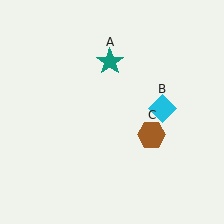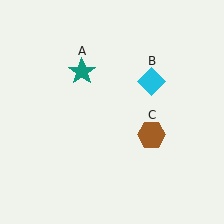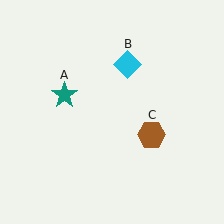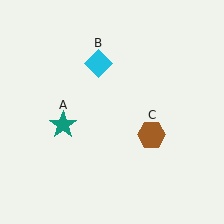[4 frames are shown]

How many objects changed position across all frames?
2 objects changed position: teal star (object A), cyan diamond (object B).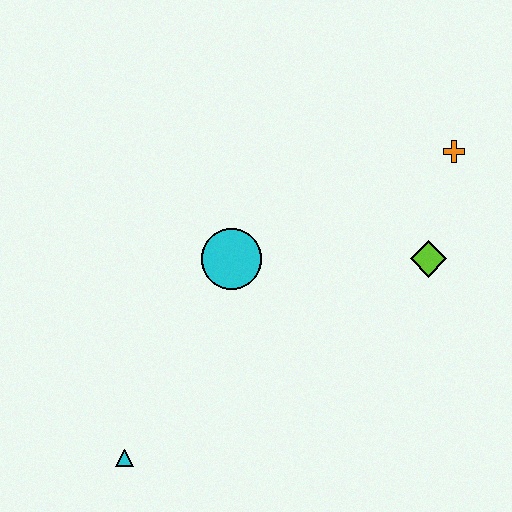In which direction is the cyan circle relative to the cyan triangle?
The cyan circle is above the cyan triangle.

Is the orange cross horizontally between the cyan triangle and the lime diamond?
No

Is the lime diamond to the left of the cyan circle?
No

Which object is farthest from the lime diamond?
The cyan triangle is farthest from the lime diamond.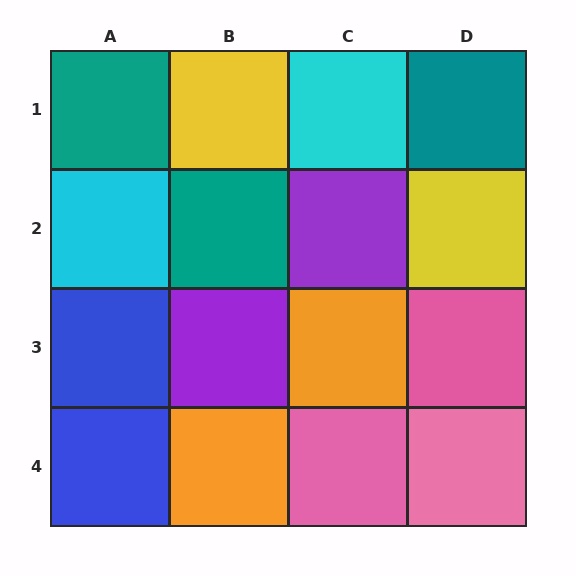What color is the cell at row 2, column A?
Cyan.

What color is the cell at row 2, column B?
Teal.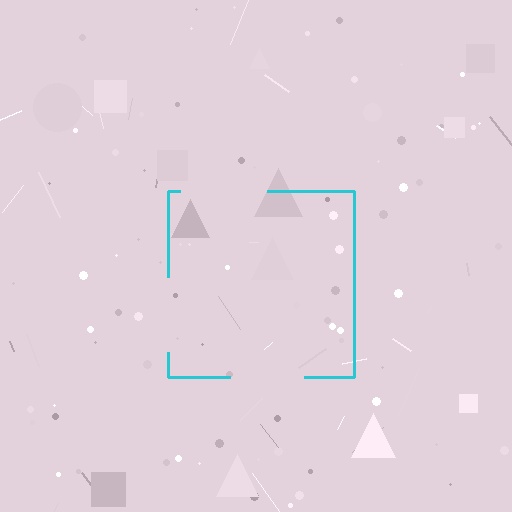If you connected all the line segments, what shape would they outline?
They would outline a square.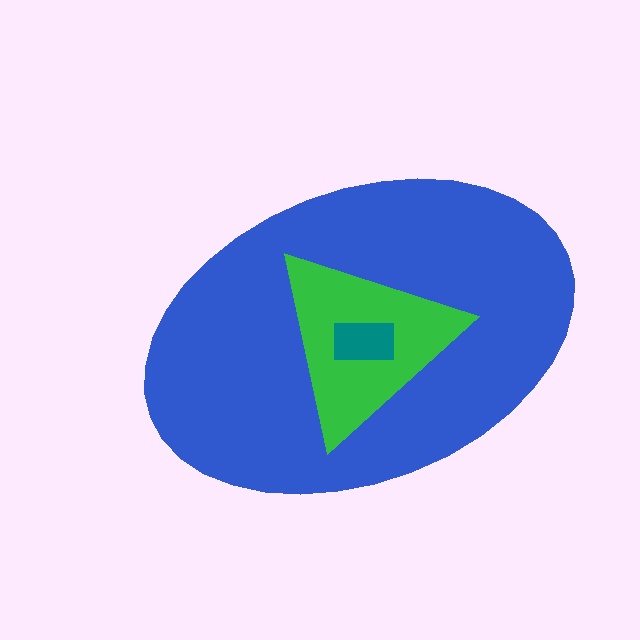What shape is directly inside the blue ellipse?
The green triangle.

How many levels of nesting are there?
3.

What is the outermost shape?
The blue ellipse.